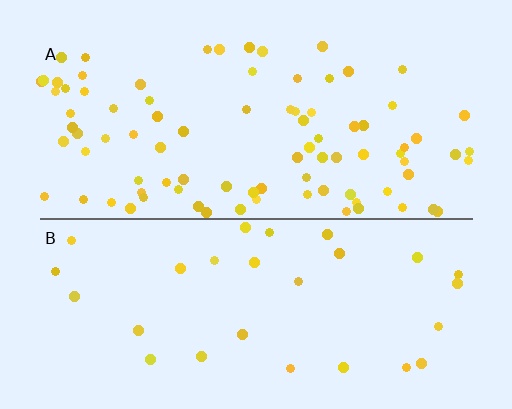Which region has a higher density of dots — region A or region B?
A (the top).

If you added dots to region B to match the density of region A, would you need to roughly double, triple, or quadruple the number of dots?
Approximately triple.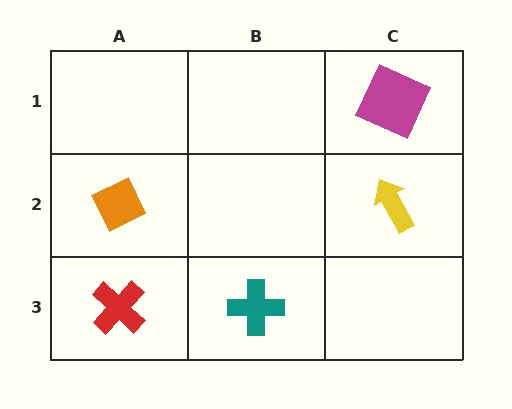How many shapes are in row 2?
2 shapes.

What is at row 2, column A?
An orange diamond.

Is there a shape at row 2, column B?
No, that cell is empty.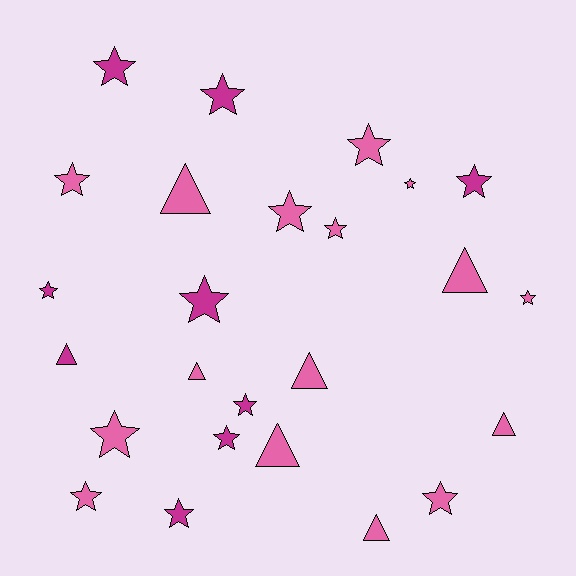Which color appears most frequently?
Pink, with 16 objects.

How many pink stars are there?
There are 9 pink stars.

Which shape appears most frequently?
Star, with 17 objects.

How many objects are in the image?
There are 25 objects.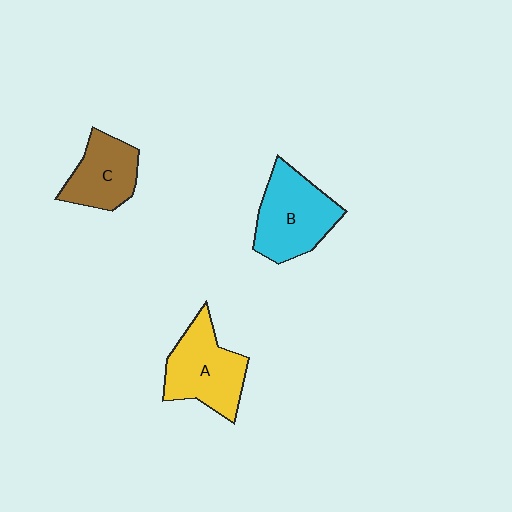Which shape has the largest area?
Shape B (cyan).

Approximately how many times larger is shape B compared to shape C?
Approximately 1.3 times.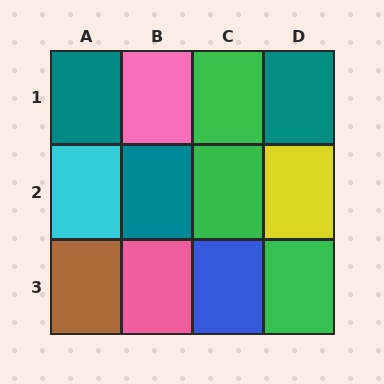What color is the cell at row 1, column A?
Teal.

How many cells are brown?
1 cell is brown.